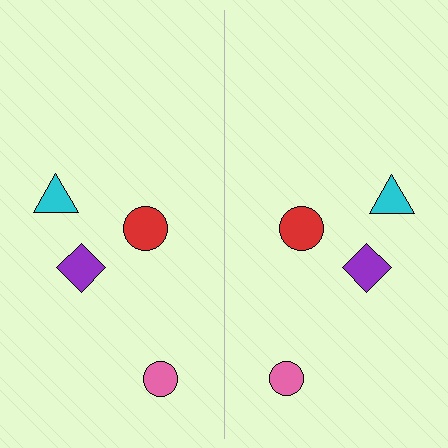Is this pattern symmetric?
Yes, this pattern has bilateral (reflection) symmetry.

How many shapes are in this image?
There are 8 shapes in this image.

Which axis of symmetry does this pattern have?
The pattern has a vertical axis of symmetry running through the center of the image.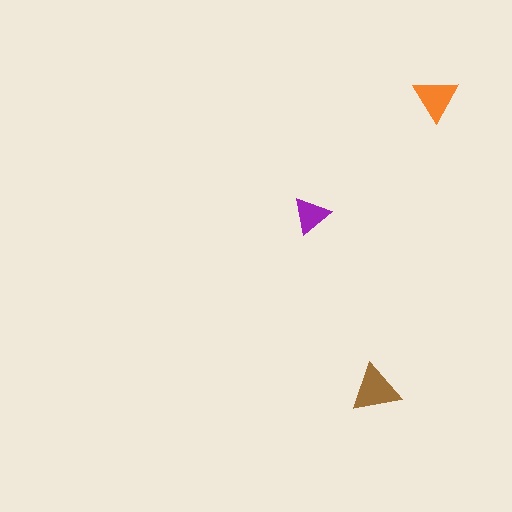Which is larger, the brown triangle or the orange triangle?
The brown one.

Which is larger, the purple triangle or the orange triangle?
The orange one.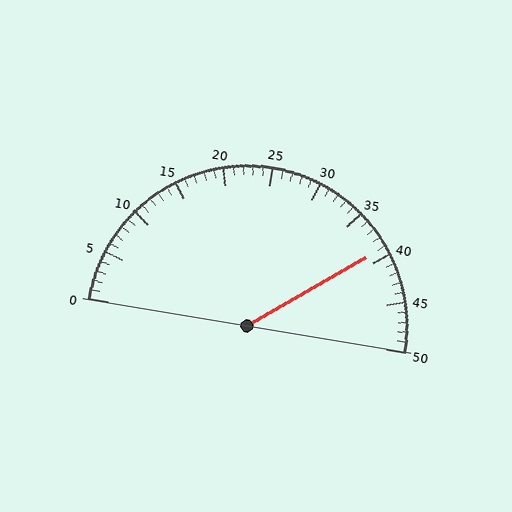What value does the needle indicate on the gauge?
The needle indicates approximately 39.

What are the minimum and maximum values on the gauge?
The gauge ranges from 0 to 50.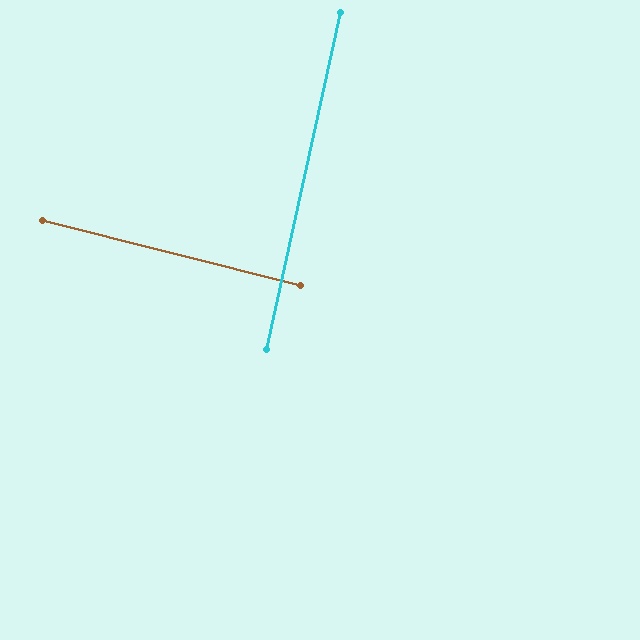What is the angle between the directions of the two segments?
Approximately 88 degrees.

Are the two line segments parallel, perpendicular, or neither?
Perpendicular — they meet at approximately 88°.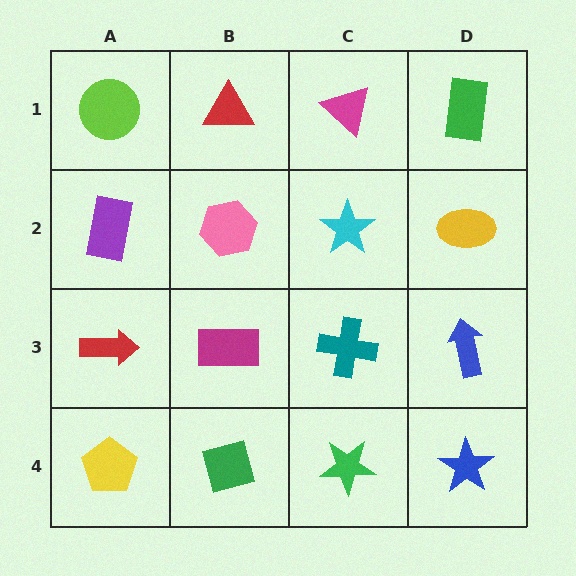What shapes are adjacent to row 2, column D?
A green rectangle (row 1, column D), a blue arrow (row 3, column D), a cyan star (row 2, column C).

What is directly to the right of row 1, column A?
A red triangle.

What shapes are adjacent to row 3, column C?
A cyan star (row 2, column C), a green star (row 4, column C), a magenta rectangle (row 3, column B), a blue arrow (row 3, column D).